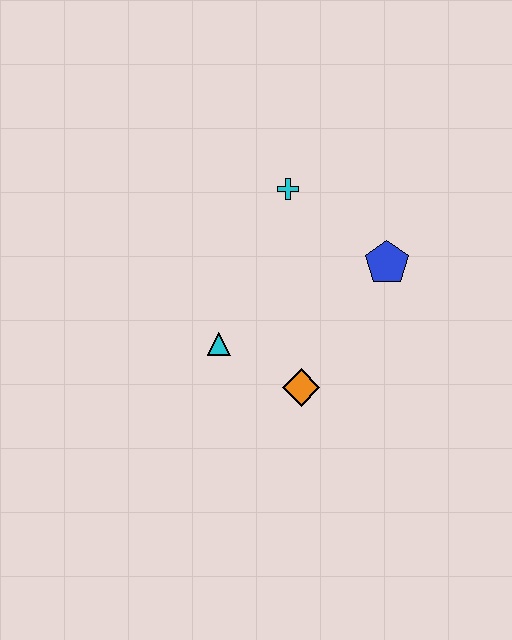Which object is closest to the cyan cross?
The blue pentagon is closest to the cyan cross.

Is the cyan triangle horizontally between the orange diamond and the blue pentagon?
No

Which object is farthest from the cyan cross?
The orange diamond is farthest from the cyan cross.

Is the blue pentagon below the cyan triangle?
No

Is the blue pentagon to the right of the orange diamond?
Yes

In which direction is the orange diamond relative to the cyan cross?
The orange diamond is below the cyan cross.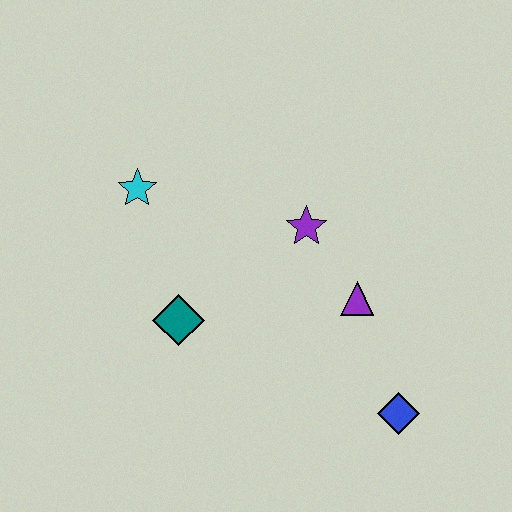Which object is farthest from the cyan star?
The blue diamond is farthest from the cyan star.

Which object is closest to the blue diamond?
The purple triangle is closest to the blue diamond.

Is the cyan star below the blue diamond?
No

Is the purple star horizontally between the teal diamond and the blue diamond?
Yes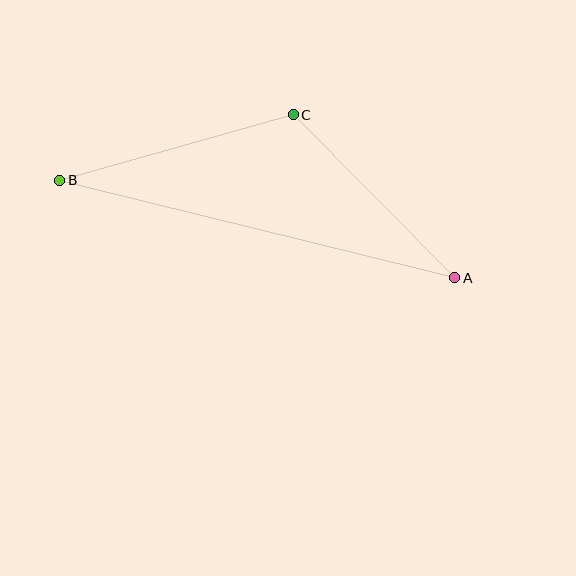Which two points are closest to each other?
Points A and C are closest to each other.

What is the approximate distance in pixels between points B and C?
The distance between B and C is approximately 242 pixels.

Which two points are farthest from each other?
Points A and B are farthest from each other.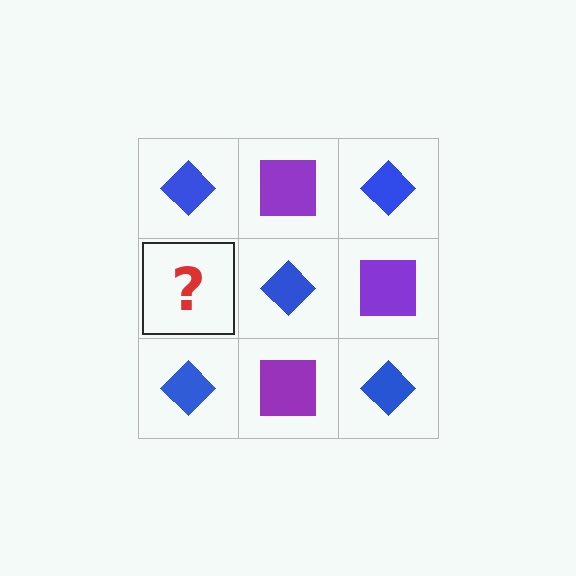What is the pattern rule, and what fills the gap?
The rule is that it alternates blue diamond and purple square in a checkerboard pattern. The gap should be filled with a purple square.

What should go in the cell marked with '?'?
The missing cell should contain a purple square.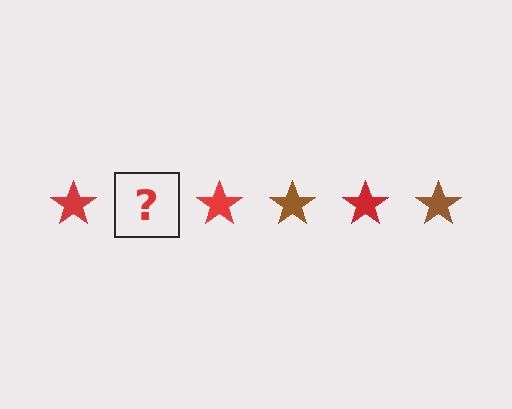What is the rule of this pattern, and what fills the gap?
The rule is that the pattern cycles through red, brown stars. The gap should be filled with a brown star.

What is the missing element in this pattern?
The missing element is a brown star.